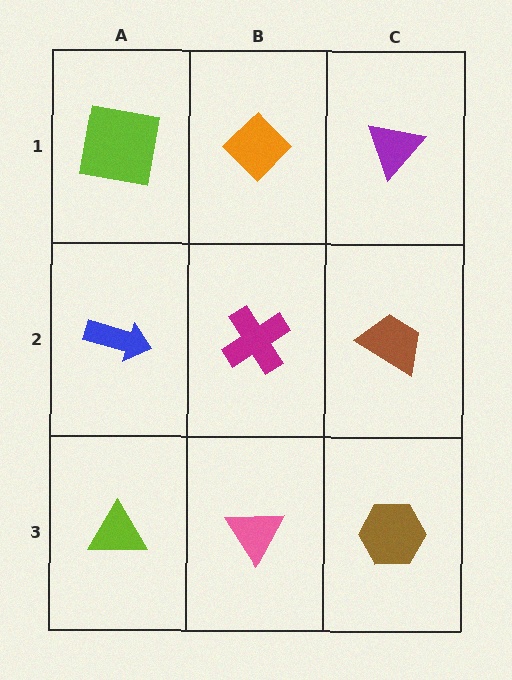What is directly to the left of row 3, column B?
A lime triangle.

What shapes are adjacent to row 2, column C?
A purple triangle (row 1, column C), a brown hexagon (row 3, column C), a magenta cross (row 2, column B).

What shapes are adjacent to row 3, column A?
A blue arrow (row 2, column A), a pink triangle (row 3, column B).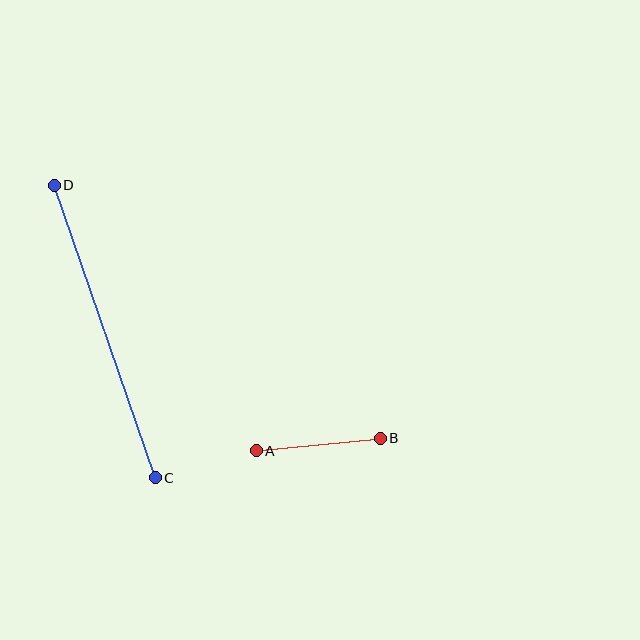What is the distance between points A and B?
The distance is approximately 125 pixels.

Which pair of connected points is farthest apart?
Points C and D are farthest apart.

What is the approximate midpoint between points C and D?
The midpoint is at approximately (105, 331) pixels.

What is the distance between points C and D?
The distance is approximately 309 pixels.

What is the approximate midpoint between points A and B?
The midpoint is at approximately (318, 445) pixels.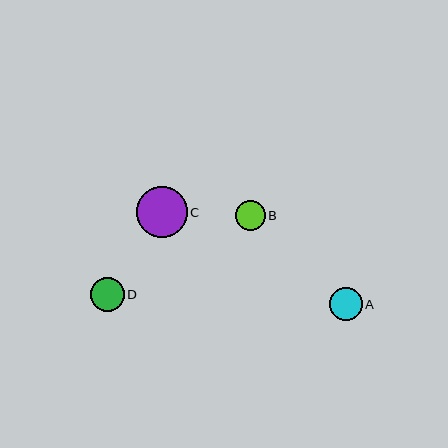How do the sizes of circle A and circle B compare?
Circle A and circle B are approximately the same size.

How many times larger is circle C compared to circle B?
Circle C is approximately 1.7 times the size of circle B.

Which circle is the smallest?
Circle B is the smallest with a size of approximately 30 pixels.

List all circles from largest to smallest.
From largest to smallest: C, D, A, B.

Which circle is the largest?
Circle C is the largest with a size of approximately 51 pixels.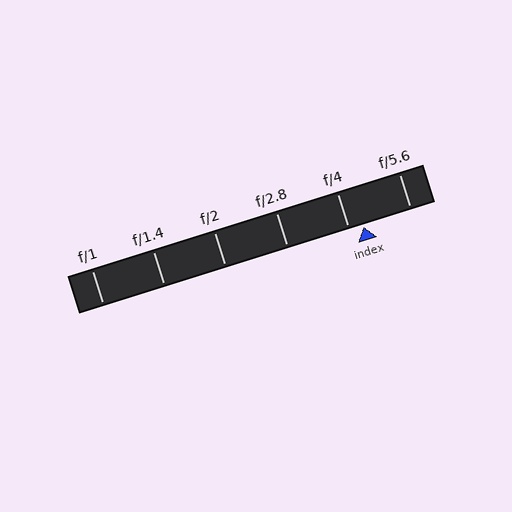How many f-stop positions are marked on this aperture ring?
There are 6 f-stop positions marked.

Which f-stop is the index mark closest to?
The index mark is closest to f/4.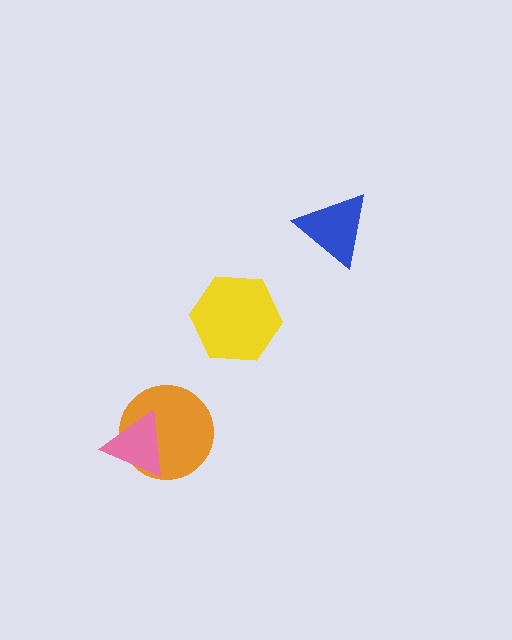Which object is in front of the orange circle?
The pink triangle is in front of the orange circle.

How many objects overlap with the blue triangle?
0 objects overlap with the blue triangle.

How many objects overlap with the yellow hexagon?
0 objects overlap with the yellow hexagon.